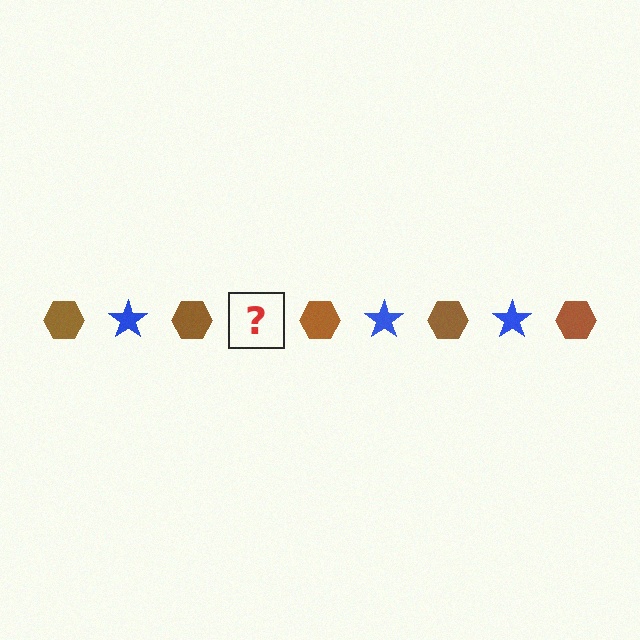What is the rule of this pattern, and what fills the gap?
The rule is that the pattern alternates between brown hexagon and blue star. The gap should be filled with a blue star.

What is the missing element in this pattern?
The missing element is a blue star.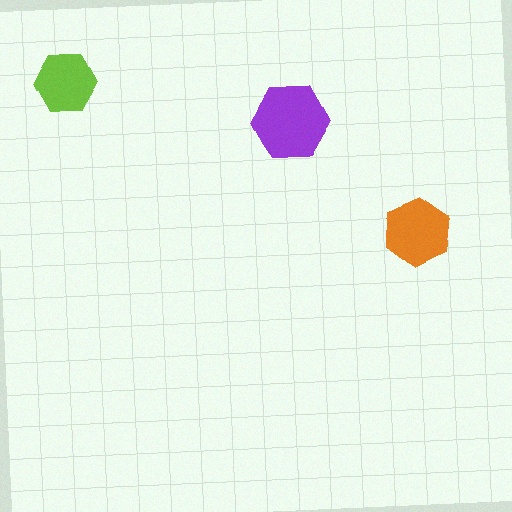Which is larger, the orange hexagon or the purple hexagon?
The purple one.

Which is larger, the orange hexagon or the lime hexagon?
The orange one.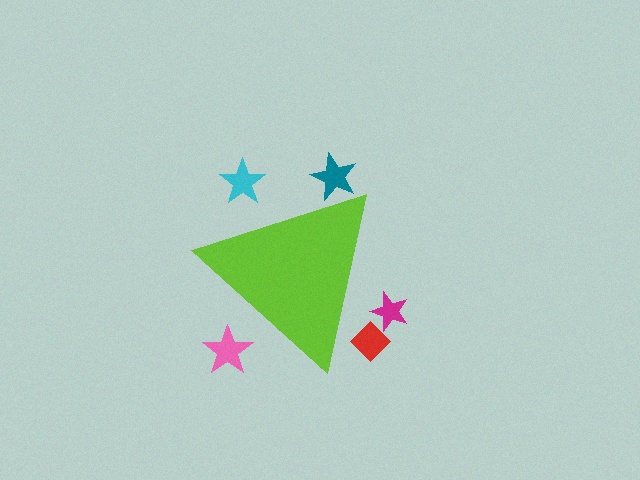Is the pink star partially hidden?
Yes, the pink star is partially hidden behind the lime triangle.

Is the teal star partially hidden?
Yes, the teal star is partially hidden behind the lime triangle.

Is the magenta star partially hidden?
Yes, the magenta star is partially hidden behind the lime triangle.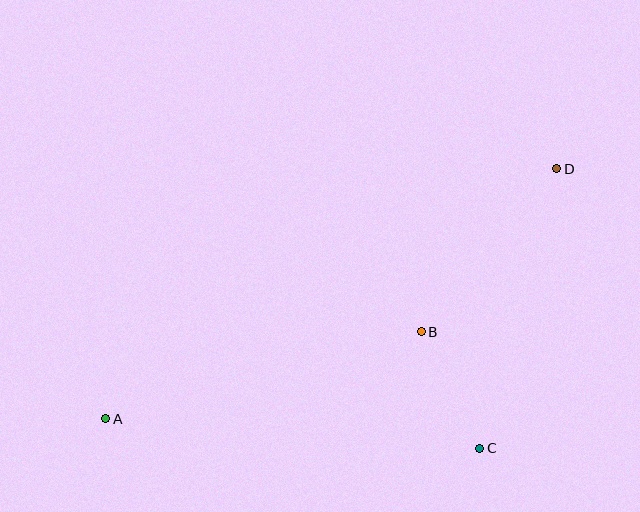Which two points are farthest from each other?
Points A and D are farthest from each other.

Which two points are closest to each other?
Points B and C are closest to each other.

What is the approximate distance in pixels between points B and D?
The distance between B and D is approximately 212 pixels.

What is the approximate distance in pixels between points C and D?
The distance between C and D is approximately 290 pixels.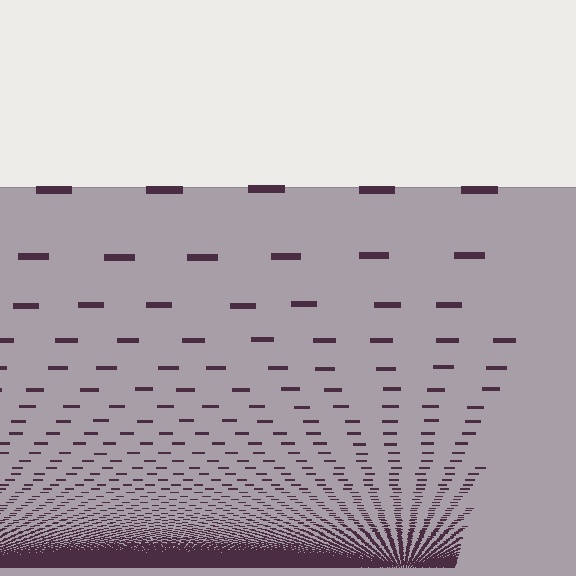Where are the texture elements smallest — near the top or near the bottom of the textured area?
Near the bottom.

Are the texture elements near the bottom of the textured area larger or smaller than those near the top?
Smaller. The gradient is inverted — elements near the bottom are smaller and denser.